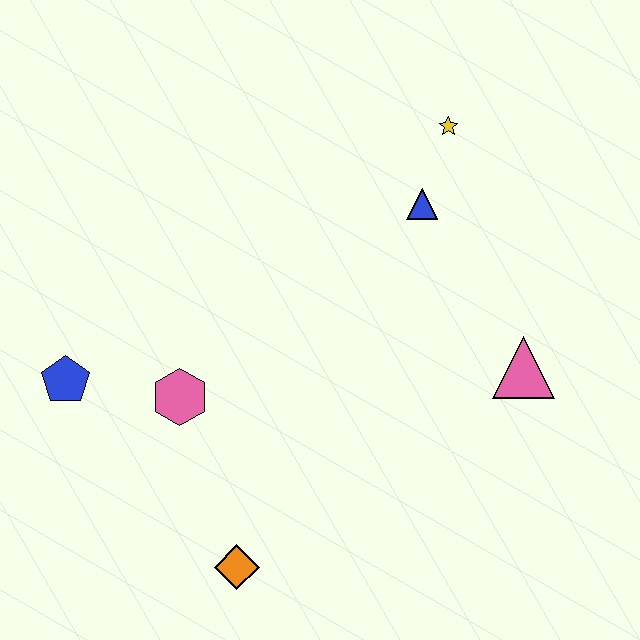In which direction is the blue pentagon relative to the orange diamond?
The blue pentagon is above the orange diamond.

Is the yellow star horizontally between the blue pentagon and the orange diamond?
No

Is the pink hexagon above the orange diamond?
Yes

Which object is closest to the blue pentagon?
The pink hexagon is closest to the blue pentagon.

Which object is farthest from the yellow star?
The orange diamond is farthest from the yellow star.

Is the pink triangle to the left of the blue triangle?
No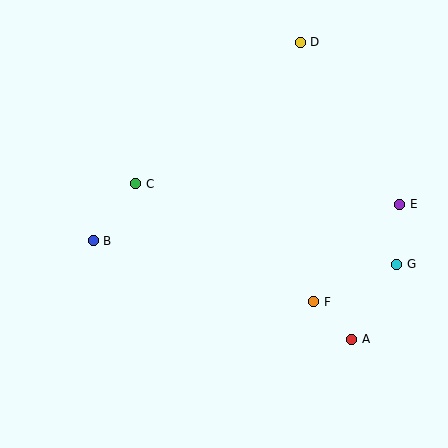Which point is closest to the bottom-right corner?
Point A is closest to the bottom-right corner.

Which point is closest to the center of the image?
Point C at (136, 184) is closest to the center.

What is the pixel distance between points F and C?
The distance between F and C is 214 pixels.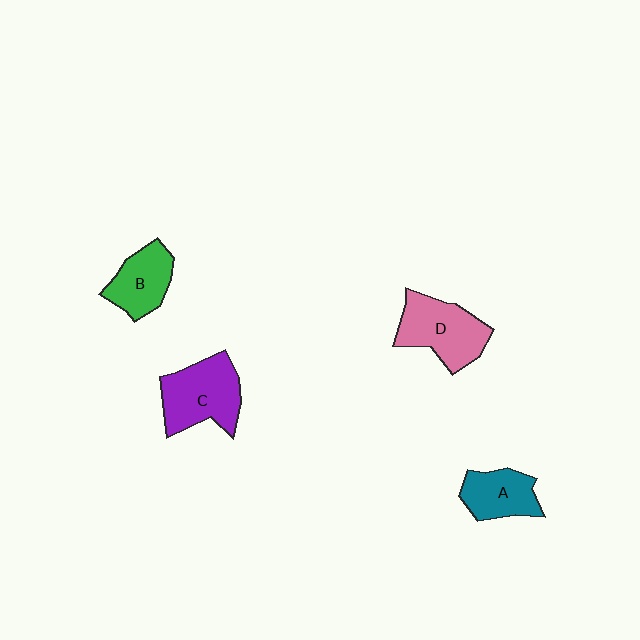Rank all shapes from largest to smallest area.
From largest to smallest: C (purple), D (pink), B (green), A (teal).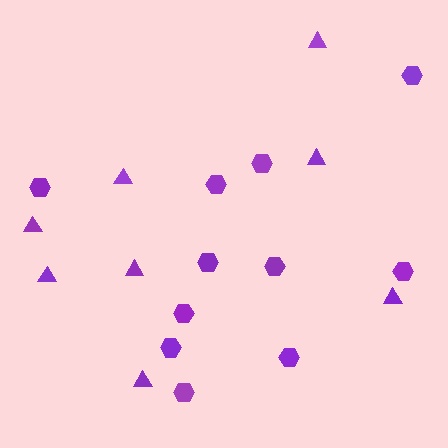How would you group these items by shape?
There are 2 groups: one group of triangles (8) and one group of hexagons (11).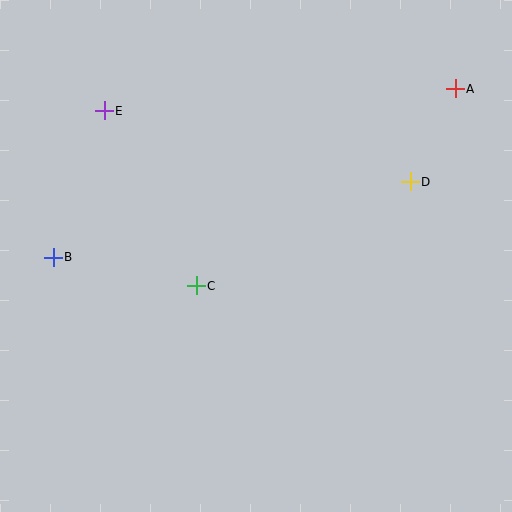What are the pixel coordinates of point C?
Point C is at (196, 286).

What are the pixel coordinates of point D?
Point D is at (410, 182).